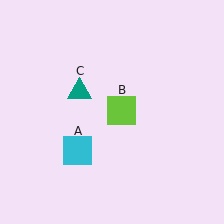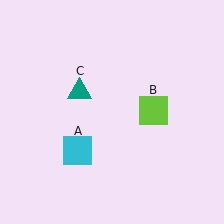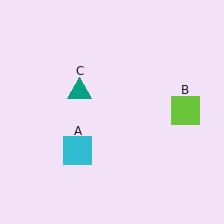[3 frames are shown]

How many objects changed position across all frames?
1 object changed position: lime square (object B).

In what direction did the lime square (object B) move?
The lime square (object B) moved right.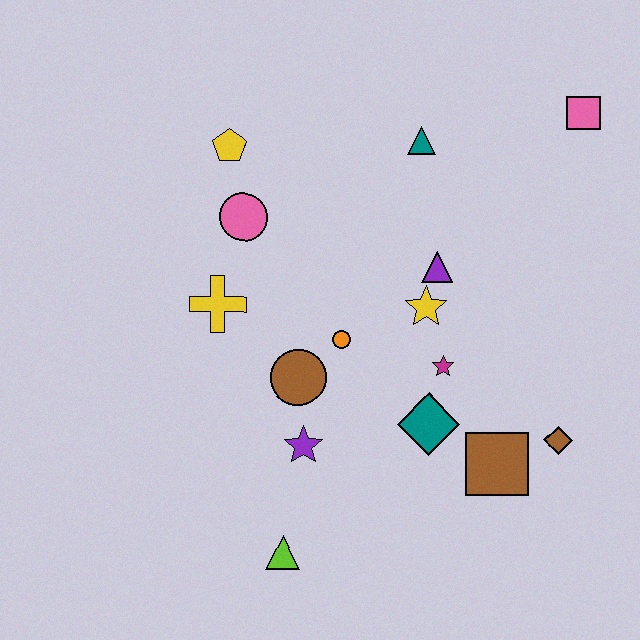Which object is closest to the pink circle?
The yellow pentagon is closest to the pink circle.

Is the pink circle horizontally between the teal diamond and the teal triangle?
No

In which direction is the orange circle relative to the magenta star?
The orange circle is to the left of the magenta star.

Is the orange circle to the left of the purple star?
No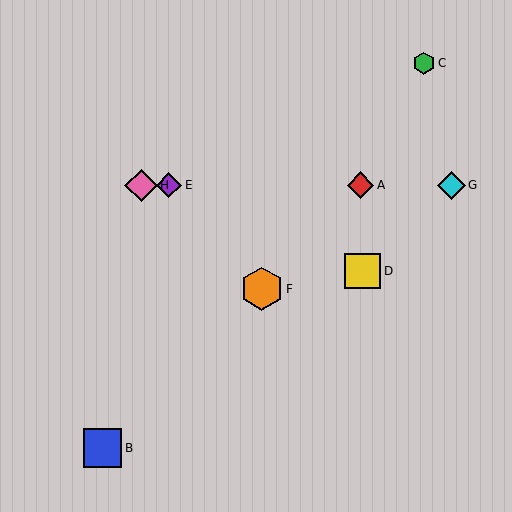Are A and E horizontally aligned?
Yes, both are at y≈185.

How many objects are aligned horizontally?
4 objects (A, E, G, H) are aligned horizontally.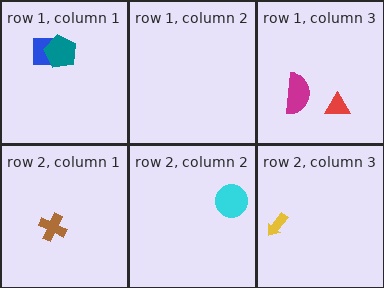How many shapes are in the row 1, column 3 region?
2.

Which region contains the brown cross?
The row 2, column 1 region.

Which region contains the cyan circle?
The row 2, column 2 region.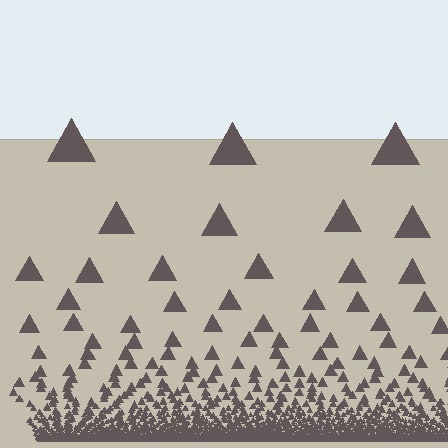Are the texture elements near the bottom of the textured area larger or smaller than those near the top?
Smaller. The gradient is inverted — elements near the bottom are smaller and denser.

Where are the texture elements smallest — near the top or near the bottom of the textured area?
Near the bottom.